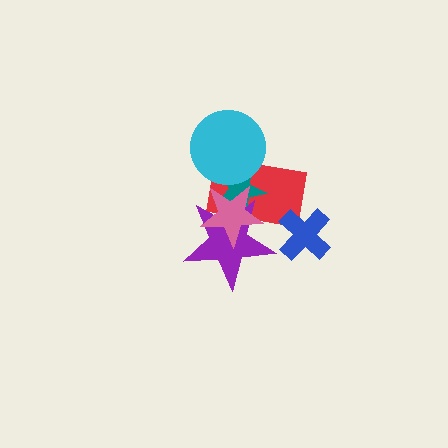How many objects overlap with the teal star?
4 objects overlap with the teal star.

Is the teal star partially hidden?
Yes, it is partially covered by another shape.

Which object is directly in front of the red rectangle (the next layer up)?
The blue cross is directly in front of the red rectangle.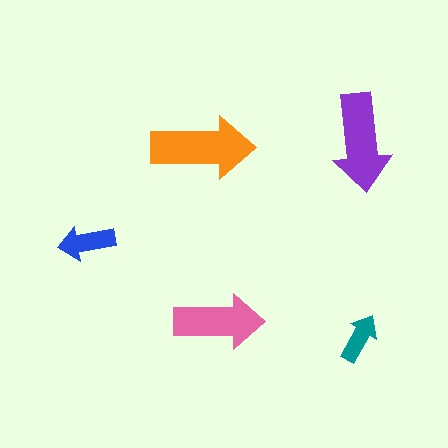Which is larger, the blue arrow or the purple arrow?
The purple one.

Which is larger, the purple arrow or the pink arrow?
The purple one.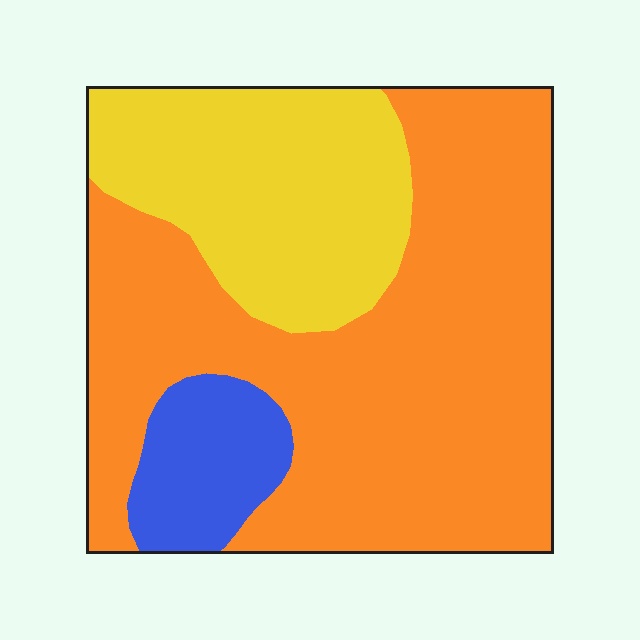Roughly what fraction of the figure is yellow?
Yellow takes up about one quarter (1/4) of the figure.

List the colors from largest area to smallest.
From largest to smallest: orange, yellow, blue.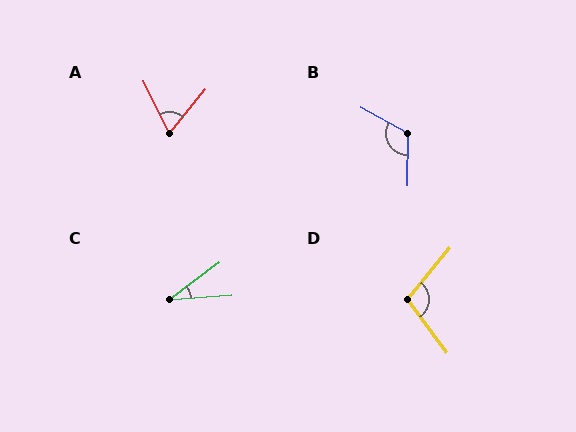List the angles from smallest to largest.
C (32°), A (65°), D (104°), B (119°).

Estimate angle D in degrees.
Approximately 104 degrees.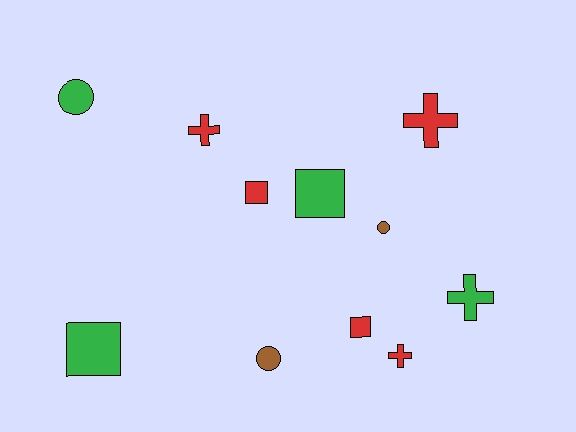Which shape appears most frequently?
Square, with 4 objects.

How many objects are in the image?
There are 11 objects.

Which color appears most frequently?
Red, with 5 objects.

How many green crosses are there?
There is 1 green cross.